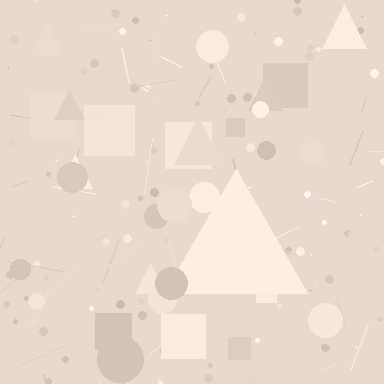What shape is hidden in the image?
A triangle is hidden in the image.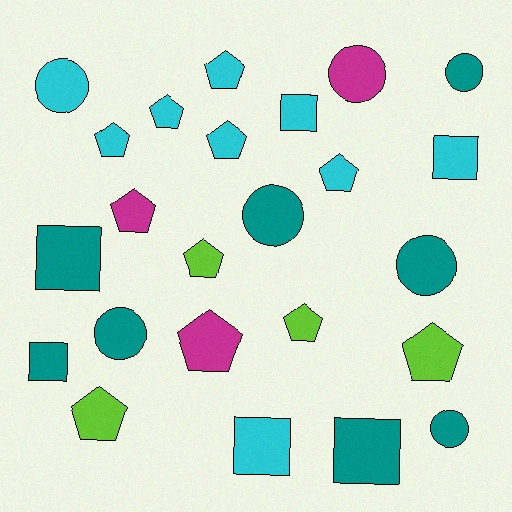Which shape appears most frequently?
Pentagon, with 11 objects.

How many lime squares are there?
There are no lime squares.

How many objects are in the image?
There are 24 objects.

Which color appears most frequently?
Cyan, with 9 objects.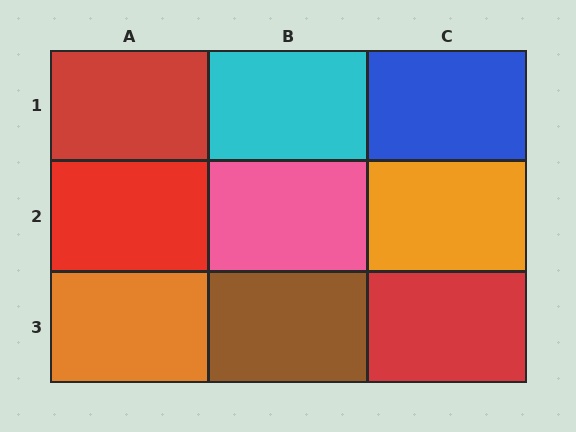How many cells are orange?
2 cells are orange.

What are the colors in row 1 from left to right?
Red, cyan, blue.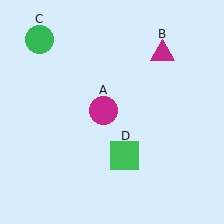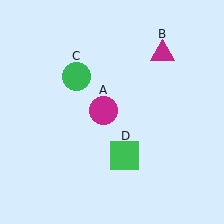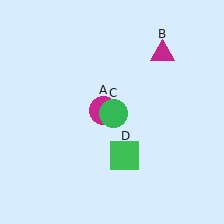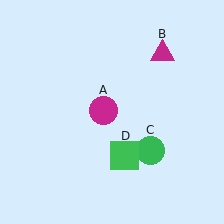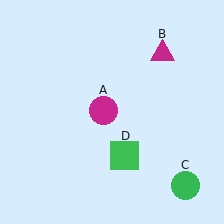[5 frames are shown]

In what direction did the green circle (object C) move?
The green circle (object C) moved down and to the right.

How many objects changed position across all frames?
1 object changed position: green circle (object C).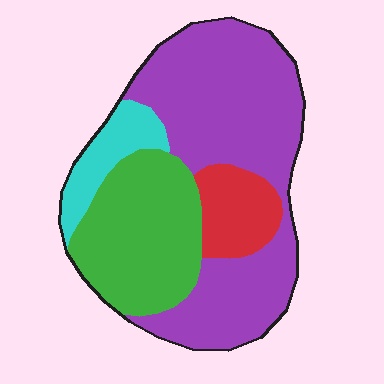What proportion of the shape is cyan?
Cyan takes up about one tenth (1/10) of the shape.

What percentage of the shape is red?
Red takes up less than a sixth of the shape.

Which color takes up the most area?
Purple, at roughly 50%.